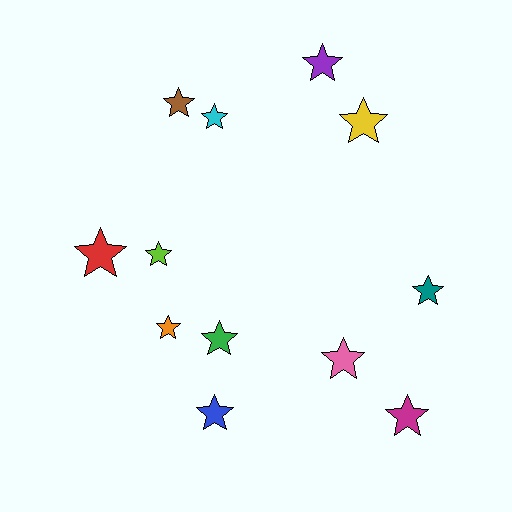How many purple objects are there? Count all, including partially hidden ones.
There is 1 purple object.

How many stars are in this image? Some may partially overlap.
There are 12 stars.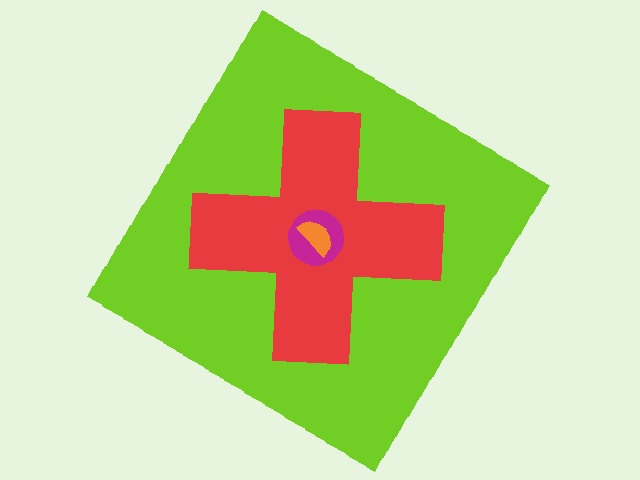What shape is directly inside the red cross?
The magenta circle.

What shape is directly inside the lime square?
The red cross.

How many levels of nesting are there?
4.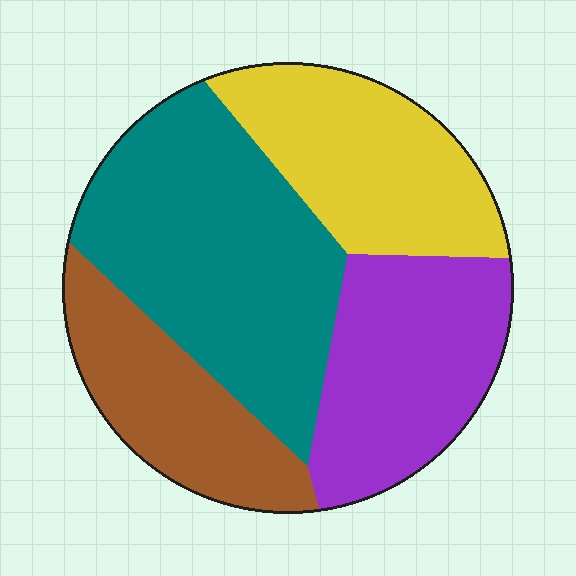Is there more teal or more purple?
Teal.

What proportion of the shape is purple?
Purple covers around 25% of the shape.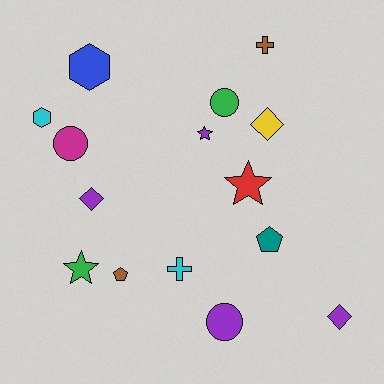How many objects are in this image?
There are 15 objects.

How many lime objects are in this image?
There are no lime objects.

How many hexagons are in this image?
There are 2 hexagons.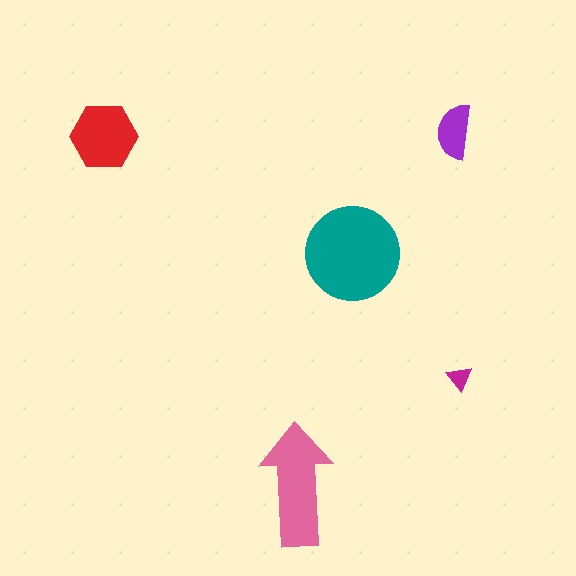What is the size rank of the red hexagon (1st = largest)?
3rd.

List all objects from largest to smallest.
The teal circle, the pink arrow, the red hexagon, the purple semicircle, the magenta triangle.